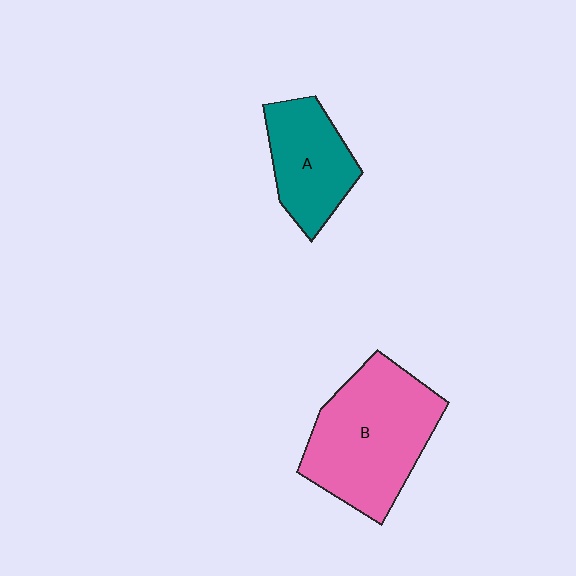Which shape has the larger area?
Shape B (pink).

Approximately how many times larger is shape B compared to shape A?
Approximately 1.7 times.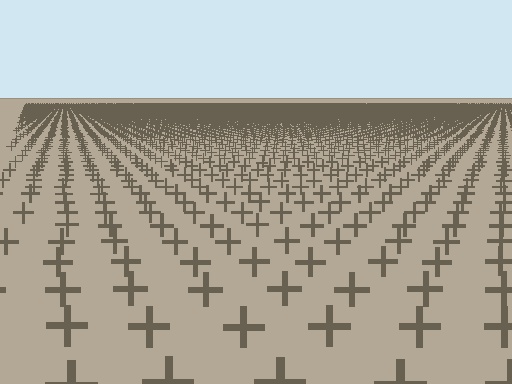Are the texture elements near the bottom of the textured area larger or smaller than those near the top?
Larger. Near the bottom, elements are closer to the viewer and appear at a bigger on-screen size.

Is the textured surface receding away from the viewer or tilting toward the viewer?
The surface is receding away from the viewer. Texture elements get smaller and denser toward the top.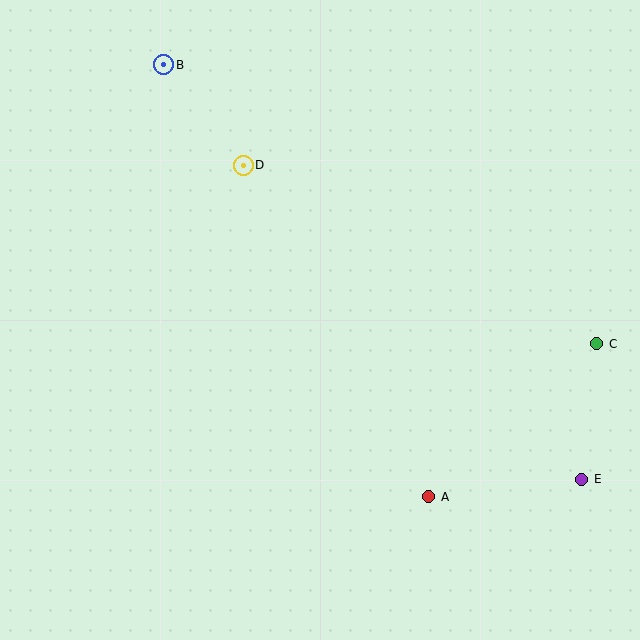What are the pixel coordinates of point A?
Point A is at (429, 497).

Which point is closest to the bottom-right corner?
Point E is closest to the bottom-right corner.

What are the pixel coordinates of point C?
Point C is at (597, 344).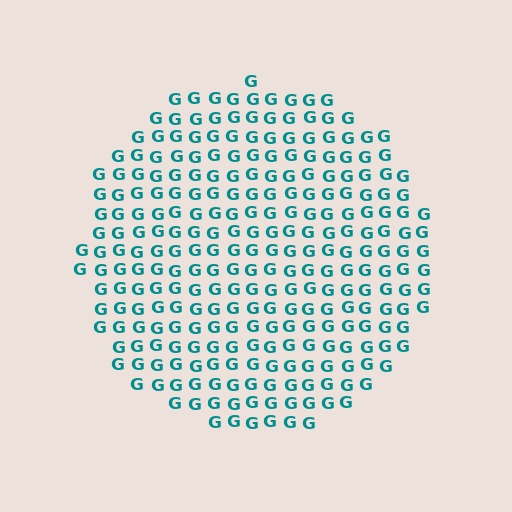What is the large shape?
The large shape is a circle.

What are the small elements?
The small elements are letter G's.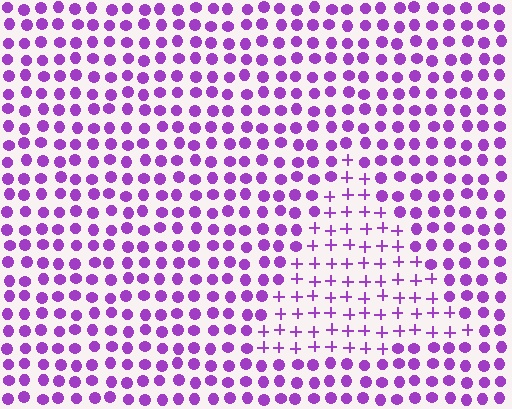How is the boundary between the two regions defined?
The boundary is defined by a change in element shape: plus signs inside vs. circles outside. All elements share the same color and spacing.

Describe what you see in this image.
The image is filled with small purple elements arranged in a uniform grid. A triangle-shaped region contains plus signs, while the surrounding area contains circles. The boundary is defined purely by the change in element shape.